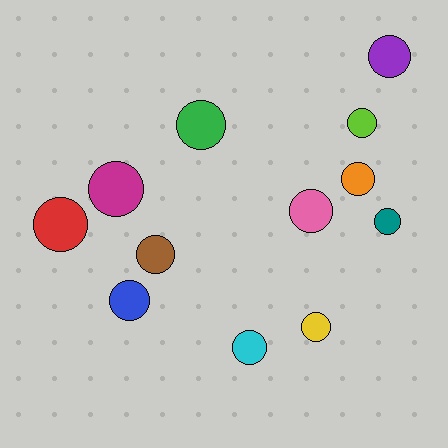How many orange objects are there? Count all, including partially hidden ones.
There is 1 orange object.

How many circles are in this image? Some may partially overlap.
There are 12 circles.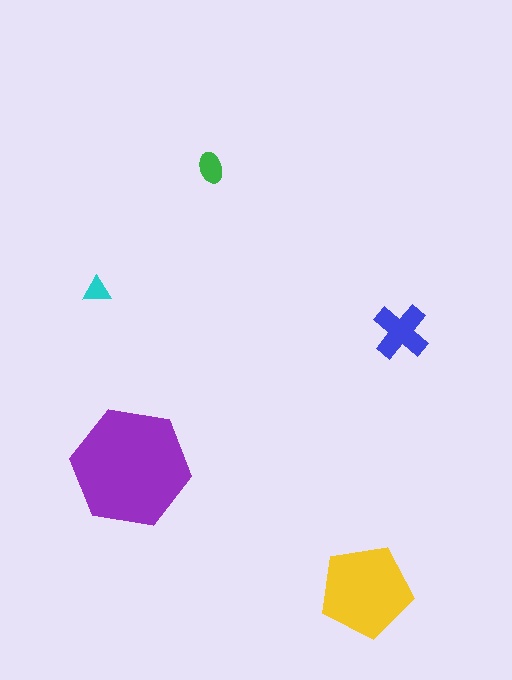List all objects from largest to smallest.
The purple hexagon, the yellow pentagon, the blue cross, the green ellipse, the cyan triangle.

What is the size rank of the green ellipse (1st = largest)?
4th.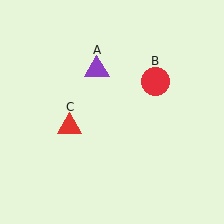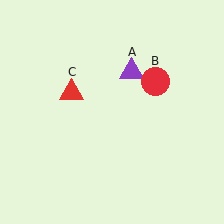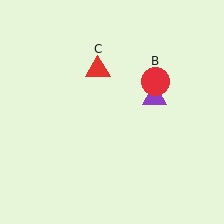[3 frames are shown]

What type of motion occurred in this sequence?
The purple triangle (object A), red triangle (object C) rotated clockwise around the center of the scene.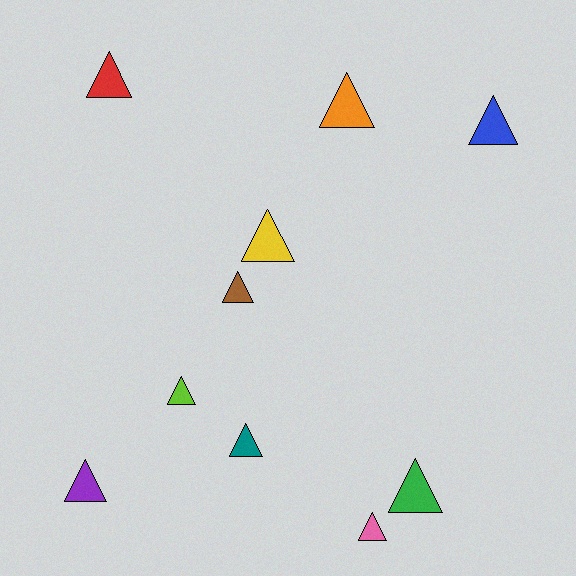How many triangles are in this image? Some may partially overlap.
There are 10 triangles.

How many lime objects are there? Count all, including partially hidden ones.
There is 1 lime object.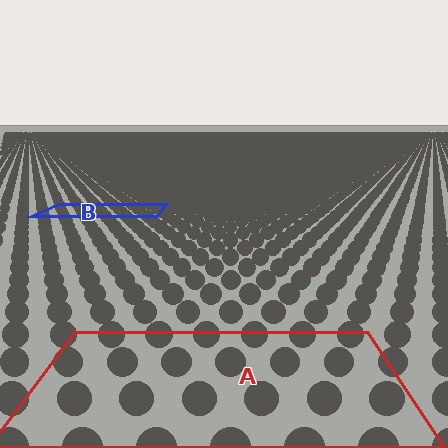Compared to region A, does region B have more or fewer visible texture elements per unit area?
Region B has more texture elements per unit area — they are packed more densely because it is farther away.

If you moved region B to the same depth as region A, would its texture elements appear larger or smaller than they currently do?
They would appear larger. At a closer depth, the same texture elements are projected at a bigger on-screen size.